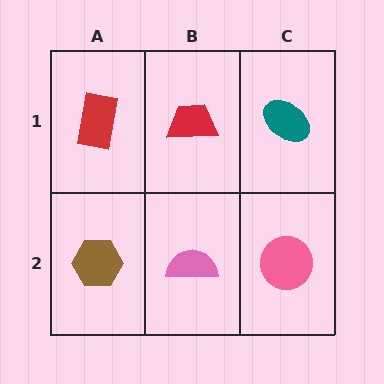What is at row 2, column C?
A pink circle.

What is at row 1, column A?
A red rectangle.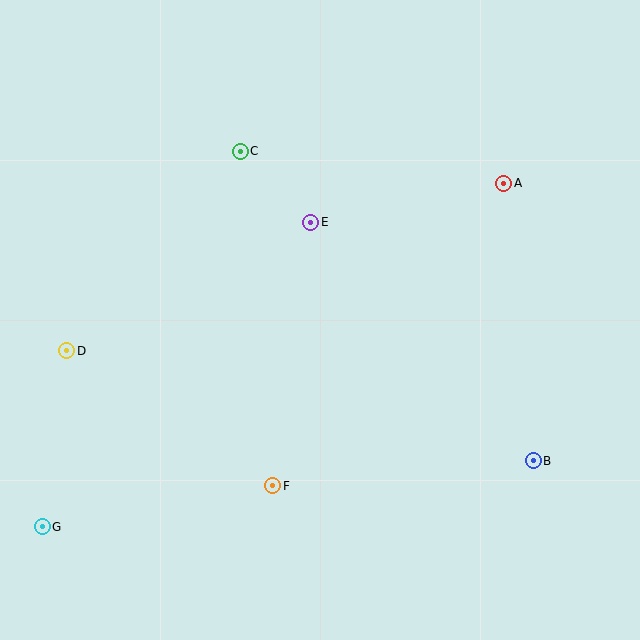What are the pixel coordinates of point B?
Point B is at (533, 461).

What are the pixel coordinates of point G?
Point G is at (42, 527).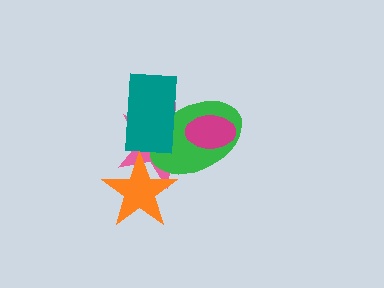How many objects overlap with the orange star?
2 objects overlap with the orange star.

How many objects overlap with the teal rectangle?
2 objects overlap with the teal rectangle.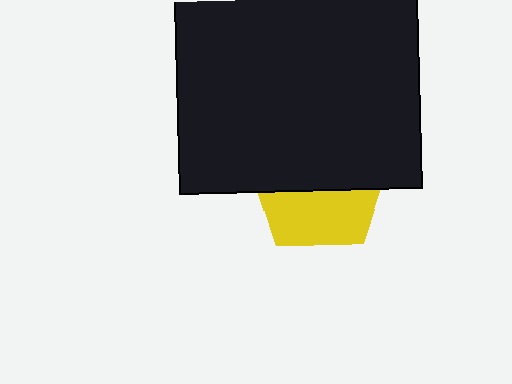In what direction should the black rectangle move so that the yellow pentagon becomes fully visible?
The black rectangle should move up. That is the shortest direction to clear the overlap and leave the yellow pentagon fully visible.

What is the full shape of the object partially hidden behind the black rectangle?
The partially hidden object is a yellow pentagon.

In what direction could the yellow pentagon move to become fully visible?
The yellow pentagon could move down. That would shift it out from behind the black rectangle entirely.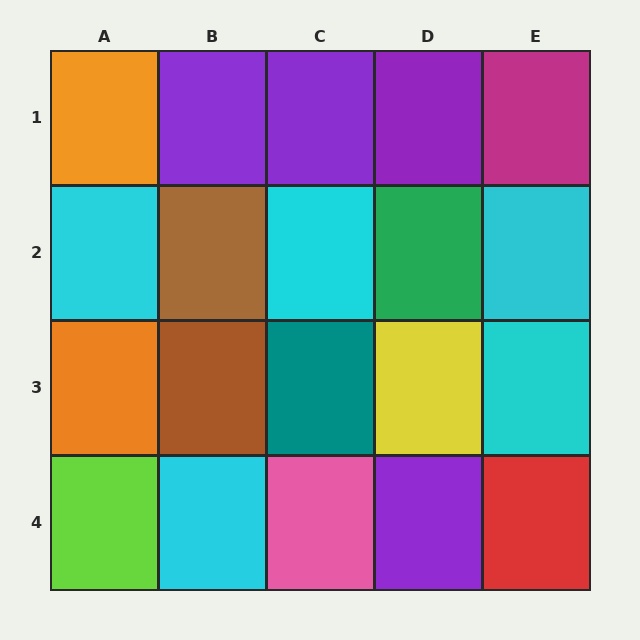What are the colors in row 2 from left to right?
Cyan, brown, cyan, green, cyan.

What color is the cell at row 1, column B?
Purple.